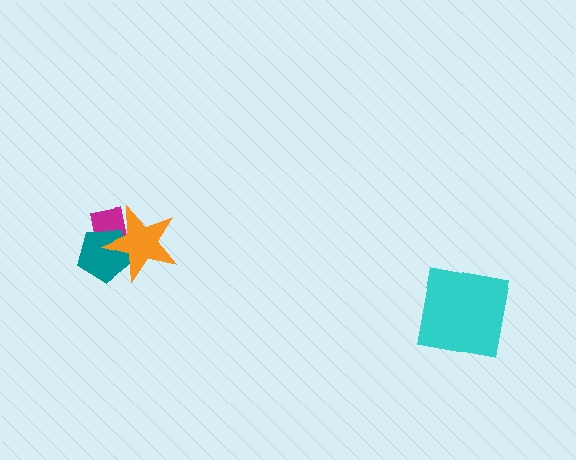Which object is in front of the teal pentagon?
The orange star is in front of the teal pentagon.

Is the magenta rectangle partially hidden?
Yes, it is partially covered by another shape.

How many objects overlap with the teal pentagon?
2 objects overlap with the teal pentagon.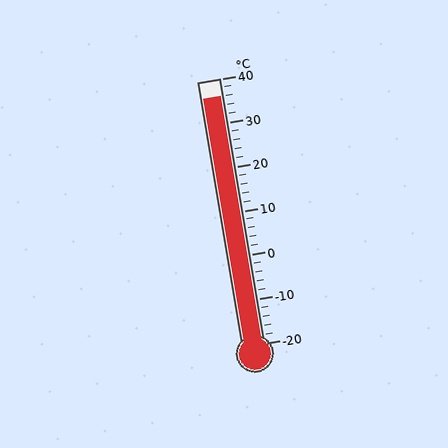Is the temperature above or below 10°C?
The temperature is above 10°C.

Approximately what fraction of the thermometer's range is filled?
The thermometer is filled to approximately 95% of its range.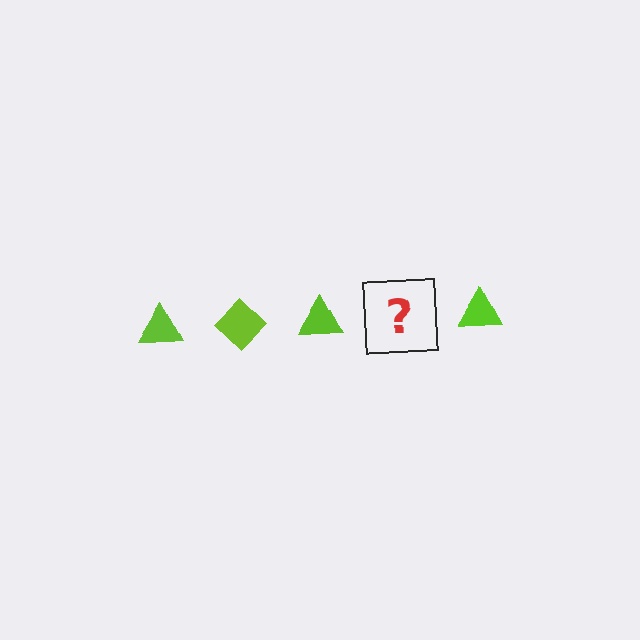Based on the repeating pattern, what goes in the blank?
The blank should be a lime diamond.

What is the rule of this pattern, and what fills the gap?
The rule is that the pattern cycles through triangle, diamond shapes in lime. The gap should be filled with a lime diamond.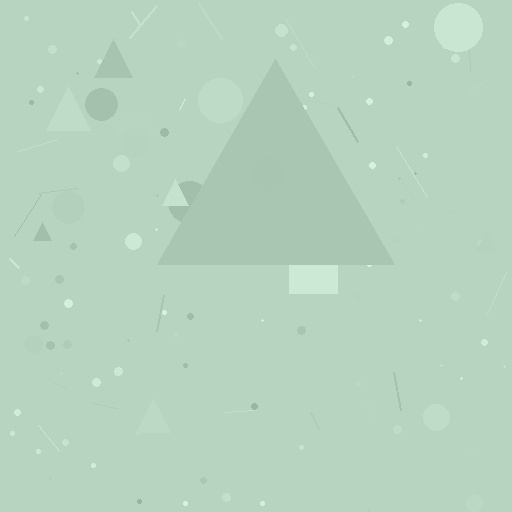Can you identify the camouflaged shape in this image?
The camouflaged shape is a triangle.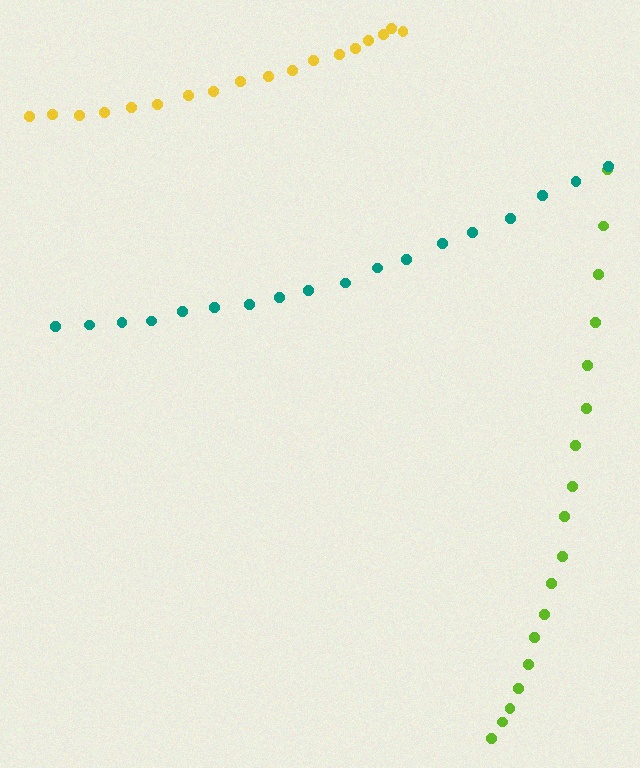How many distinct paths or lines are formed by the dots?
There are 3 distinct paths.